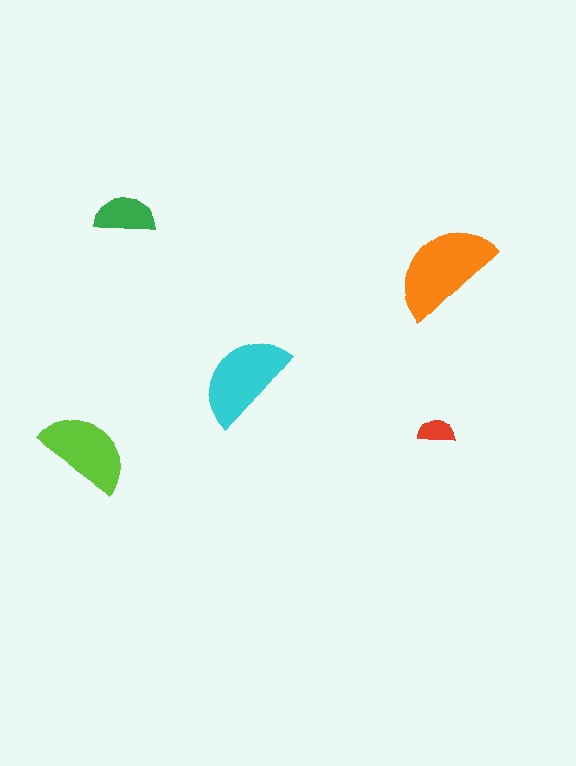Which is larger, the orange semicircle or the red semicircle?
The orange one.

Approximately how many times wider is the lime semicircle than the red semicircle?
About 2.5 times wider.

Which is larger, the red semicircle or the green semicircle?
The green one.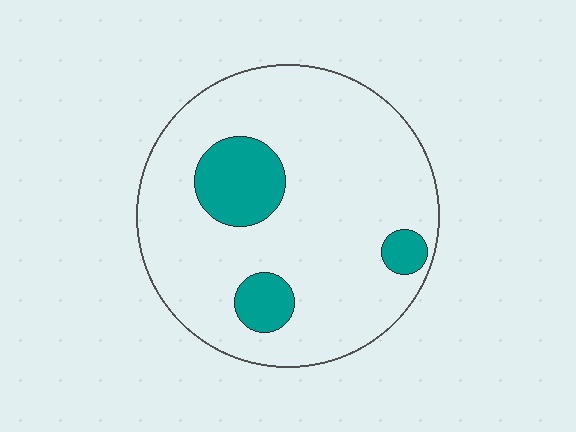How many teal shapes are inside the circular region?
3.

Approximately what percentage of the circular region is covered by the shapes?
Approximately 15%.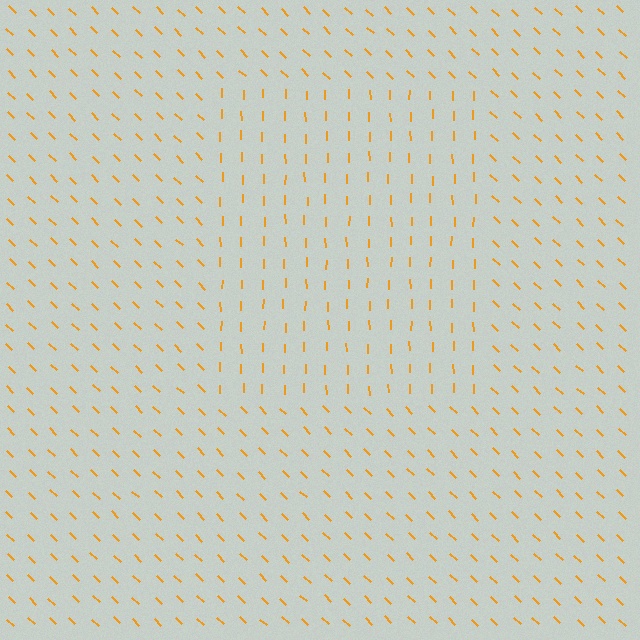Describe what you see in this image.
The image is filled with small orange line segments. A rectangle region in the image has lines oriented differently from the surrounding lines, creating a visible texture boundary.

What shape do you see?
I see a rectangle.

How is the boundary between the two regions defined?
The boundary is defined purely by a change in line orientation (approximately 45 degrees difference). All lines are the same color and thickness.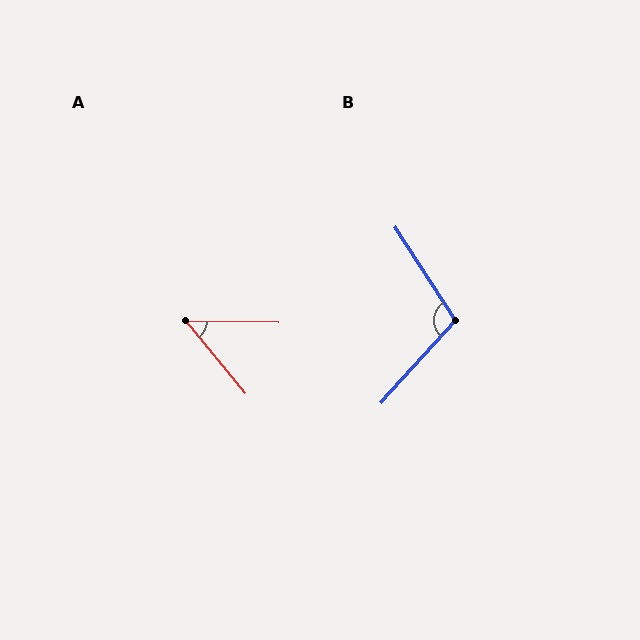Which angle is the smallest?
A, at approximately 49 degrees.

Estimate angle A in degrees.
Approximately 49 degrees.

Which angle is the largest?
B, at approximately 105 degrees.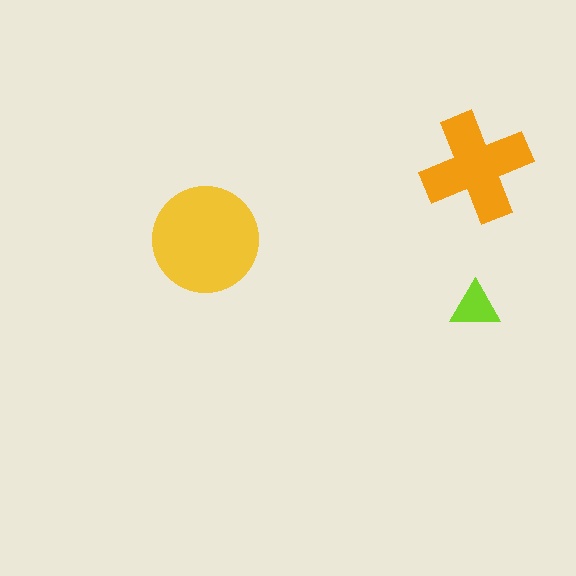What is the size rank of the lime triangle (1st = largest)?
3rd.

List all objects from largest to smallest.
The yellow circle, the orange cross, the lime triangle.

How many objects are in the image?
There are 3 objects in the image.